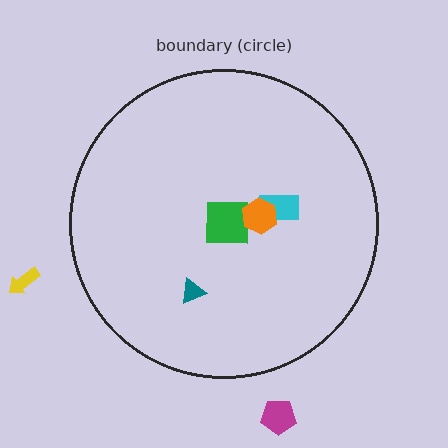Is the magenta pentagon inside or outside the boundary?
Outside.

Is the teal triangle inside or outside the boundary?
Inside.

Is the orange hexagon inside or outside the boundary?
Inside.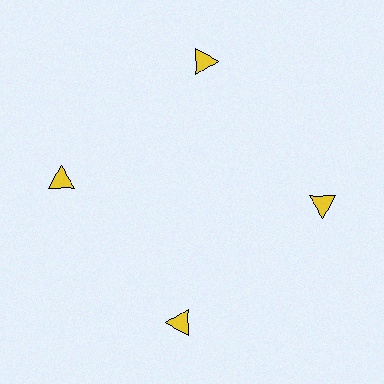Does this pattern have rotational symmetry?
Yes, this pattern has 4-fold rotational symmetry. It looks the same after rotating 90 degrees around the center.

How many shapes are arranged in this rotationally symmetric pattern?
There are 4 shapes, arranged in 4 groups of 1.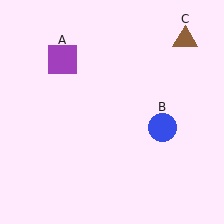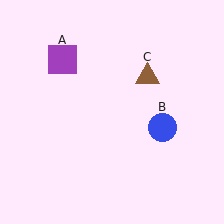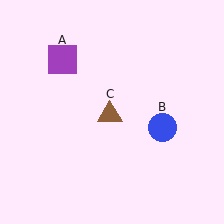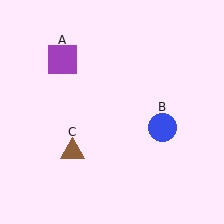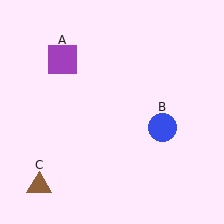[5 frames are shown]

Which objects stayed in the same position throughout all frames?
Purple square (object A) and blue circle (object B) remained stationary.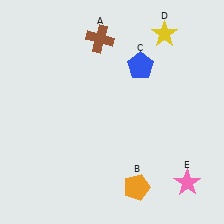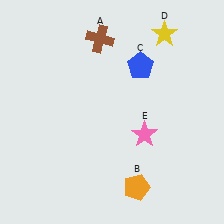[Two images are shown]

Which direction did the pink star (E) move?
The pink star (E) moved up.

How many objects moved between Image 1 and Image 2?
1 object moved between the two images.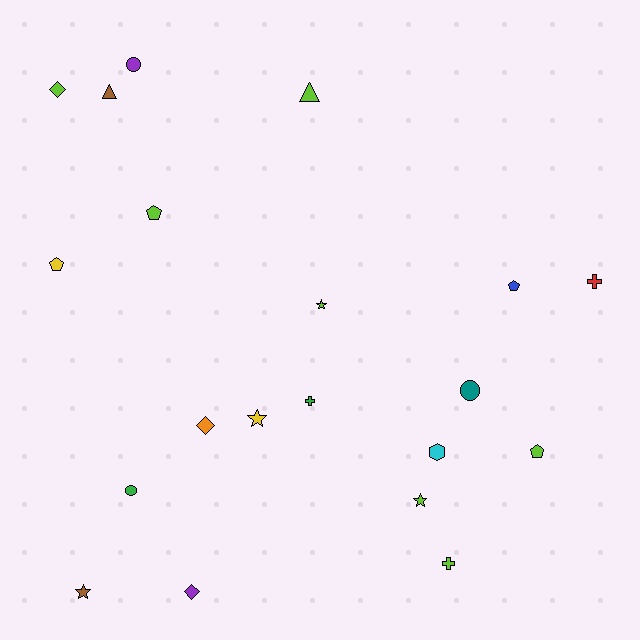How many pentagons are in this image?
There are 4 pentagons.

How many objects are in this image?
There are 20 objects.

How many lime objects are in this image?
There are 7 lime objects.